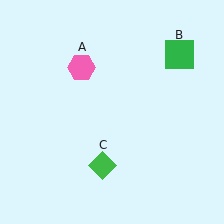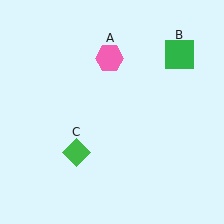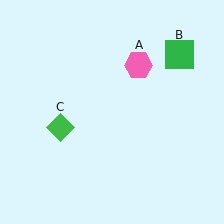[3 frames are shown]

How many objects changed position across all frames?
2 objects changed position: pink hexagon (object A), green diamond (object C).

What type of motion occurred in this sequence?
The pink hexagon (object A), green diamond (object C) rotated clockwise around the center of the scene.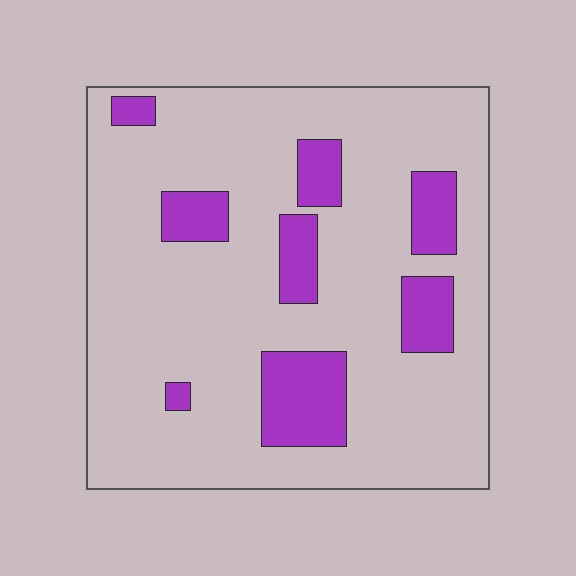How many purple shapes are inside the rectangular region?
8.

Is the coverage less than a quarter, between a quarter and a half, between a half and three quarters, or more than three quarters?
Less than a quarter.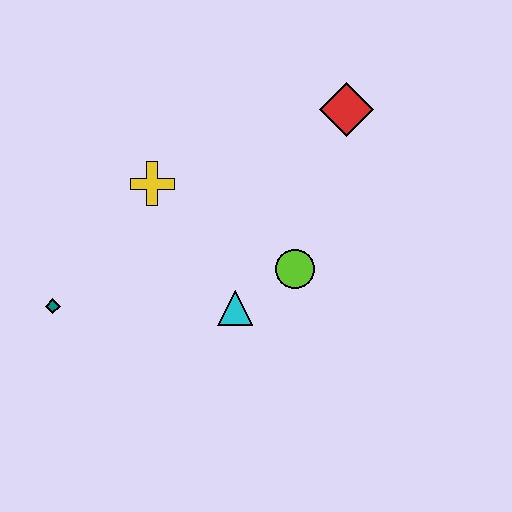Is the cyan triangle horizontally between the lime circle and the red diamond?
No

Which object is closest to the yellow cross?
The cyan triangle is closest to the yellow cross.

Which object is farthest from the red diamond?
The teal diamond is farthest from the red diamond.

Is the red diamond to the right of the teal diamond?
Yes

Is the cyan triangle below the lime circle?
Yes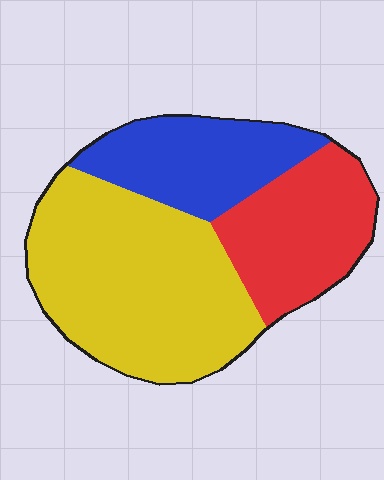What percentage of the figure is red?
Red takes up between a sixth and a third of the figure.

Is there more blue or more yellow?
Yellow.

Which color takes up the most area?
Yellow, at roughly 50%.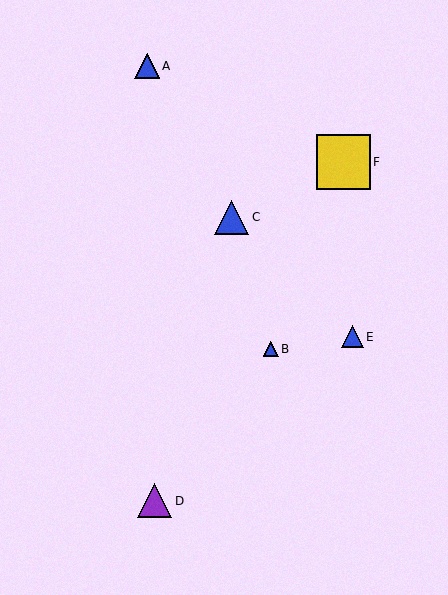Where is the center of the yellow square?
The center of the yellow square is at (343, 162).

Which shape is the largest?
The yellow square (labeled F) is the largest.